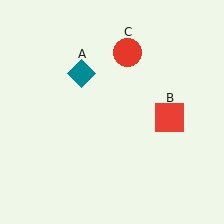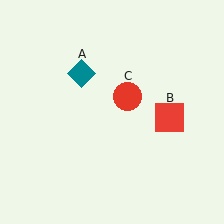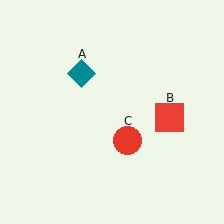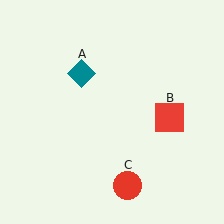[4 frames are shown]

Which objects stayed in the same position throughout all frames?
Teal diamond (object A) and red square (object B) remained stationary.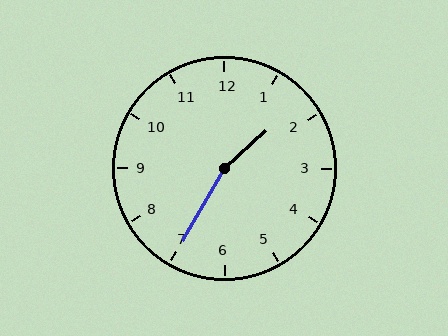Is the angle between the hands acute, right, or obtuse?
It is obtuse.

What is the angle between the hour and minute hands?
Approximately 162 degrees.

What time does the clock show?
1:35.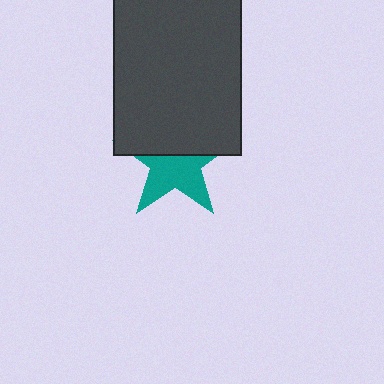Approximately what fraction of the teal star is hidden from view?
Roughly 46% of the teal star is hidden behind the dark gray rectangle.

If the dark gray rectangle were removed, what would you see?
You would see the complete teal star.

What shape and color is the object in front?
The object in front is a dark gray rectangle.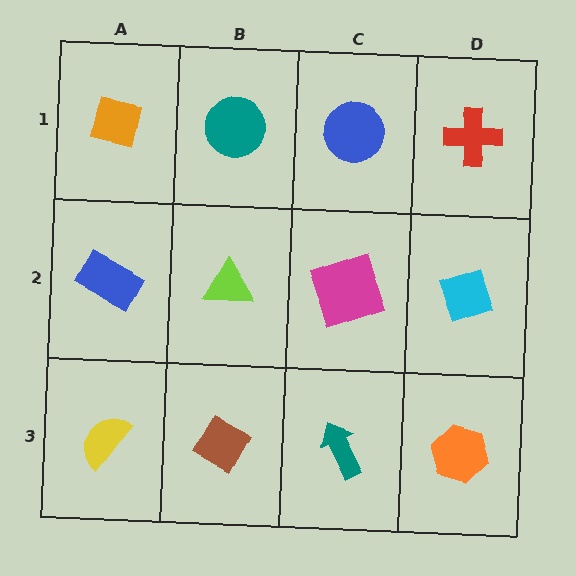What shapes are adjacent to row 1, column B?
A lime triangle (row 2, column B), an orange square (row 1, column A), a blue circle (row 1, column C).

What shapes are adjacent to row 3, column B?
A lime triangle (row 2, column B), a yellow semicircle (row 3, column A), a teal arrow (row 3, column C).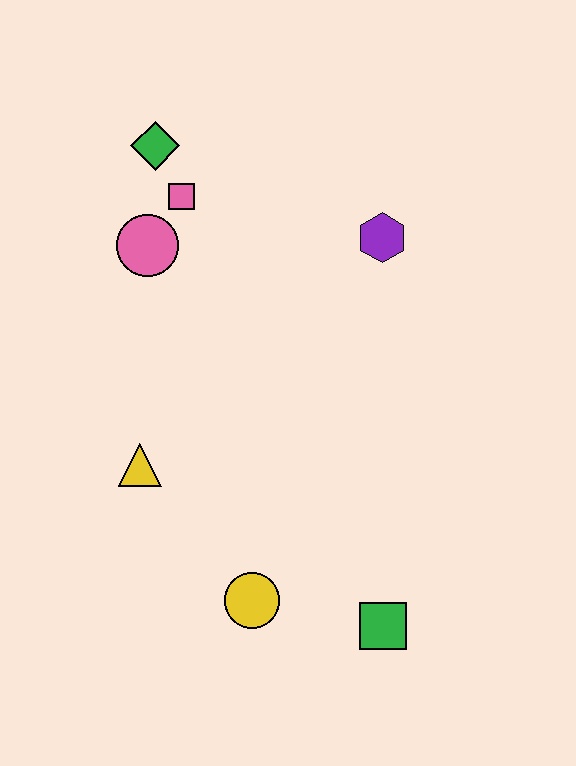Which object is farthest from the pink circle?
The green square is farthest from the pink circle.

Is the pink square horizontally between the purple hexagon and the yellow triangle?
Yes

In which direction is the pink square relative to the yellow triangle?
The pink square is above the yellow triangle.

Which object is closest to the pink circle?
The pink square is closest to the pink circle.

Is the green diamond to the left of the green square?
Yes